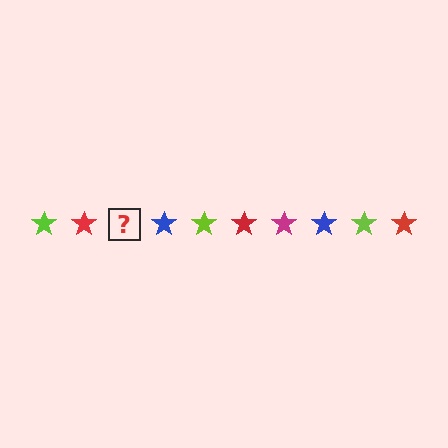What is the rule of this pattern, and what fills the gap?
The rule is that the pattern cycles through lime, red, magenta, blue stars. The gap should be filled with a magenta star.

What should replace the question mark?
The question mark should be replaced with a magenta star.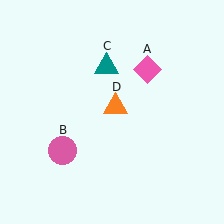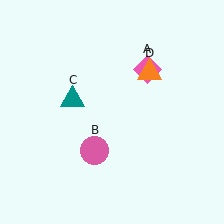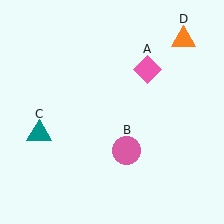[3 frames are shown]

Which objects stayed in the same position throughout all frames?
Pink diamond (object A) remained stationary.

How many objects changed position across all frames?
3 objects changed position: pink circle (object B), teal triangle (object C), orange triangle (object D).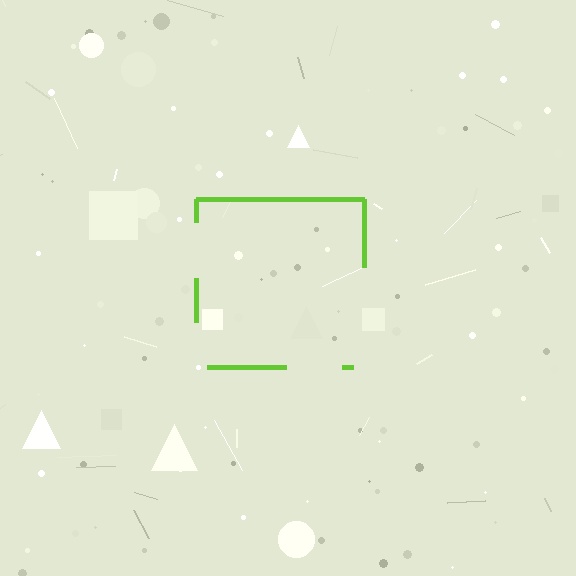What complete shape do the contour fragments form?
The contour fragments form a square.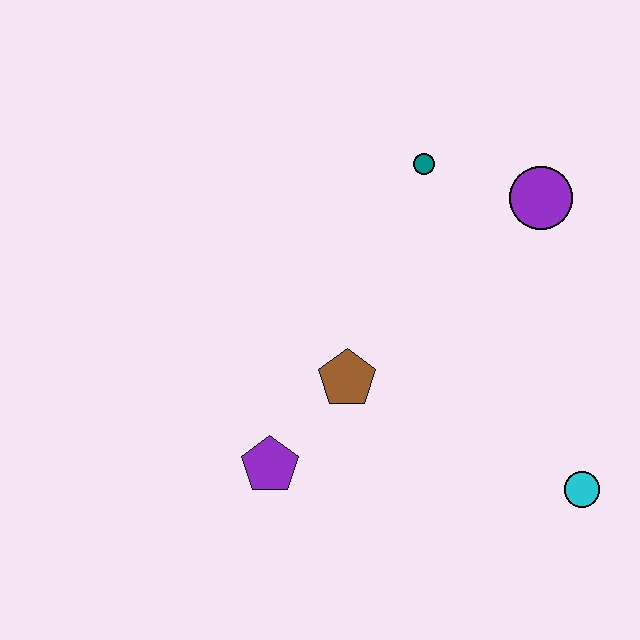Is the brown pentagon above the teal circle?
No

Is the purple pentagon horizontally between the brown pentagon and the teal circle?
No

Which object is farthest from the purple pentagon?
The purple circle is farthest from the purple pentagon.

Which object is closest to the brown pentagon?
The purple pentagon is closest to the brown pentagon.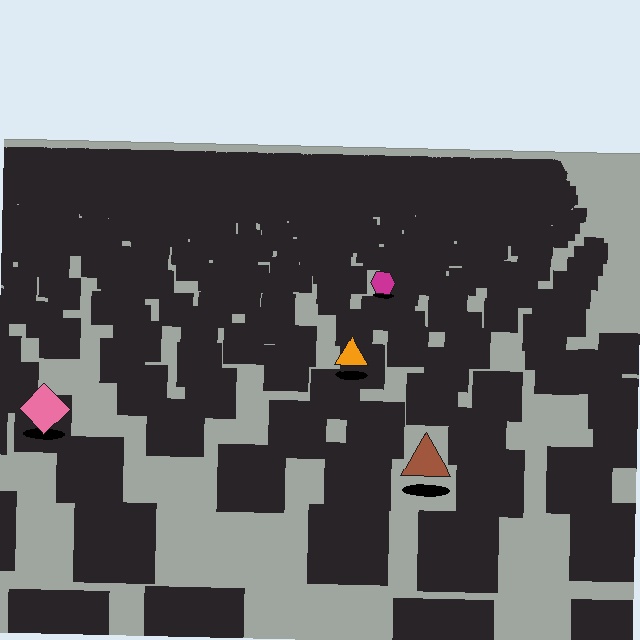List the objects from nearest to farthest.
From nearest to farthest: the brown triangle, the pink diamond, the orange triangle, the magenta hexagon.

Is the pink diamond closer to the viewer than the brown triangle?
No. The brown triangle is closer — you can tell from the texture gradient: the ground texture is coarser near it.